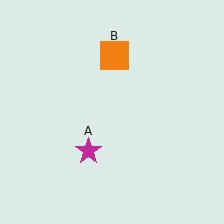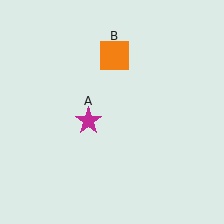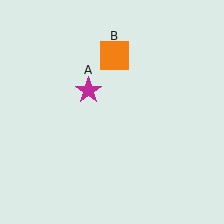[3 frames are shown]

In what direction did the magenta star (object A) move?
The magenta star (object A) moved up.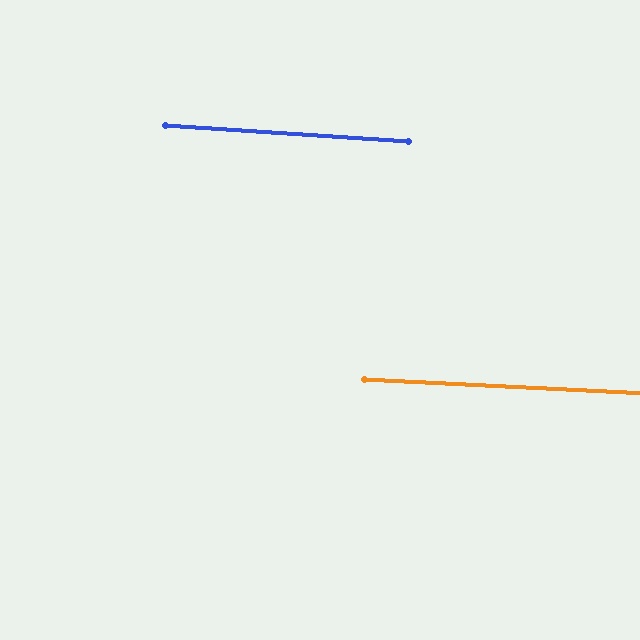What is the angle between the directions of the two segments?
Approximately 1 degree.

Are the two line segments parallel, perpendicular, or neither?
Parallel — their directions differ by only 0.9°.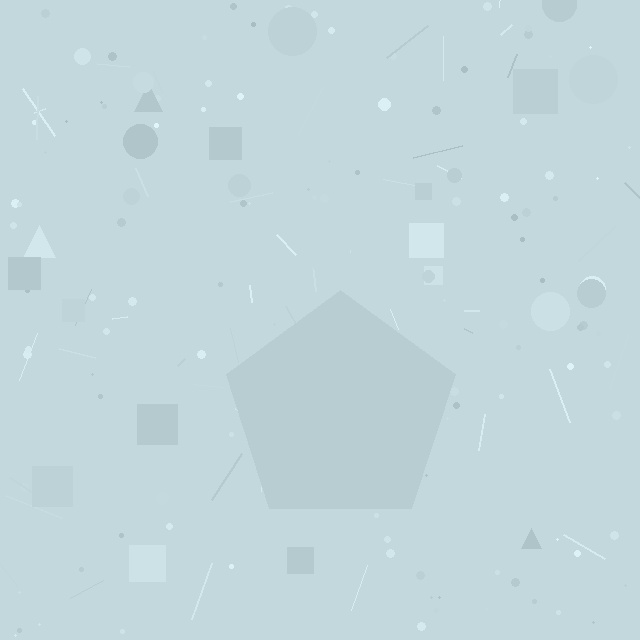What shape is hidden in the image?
A pentagon is hidden in the image.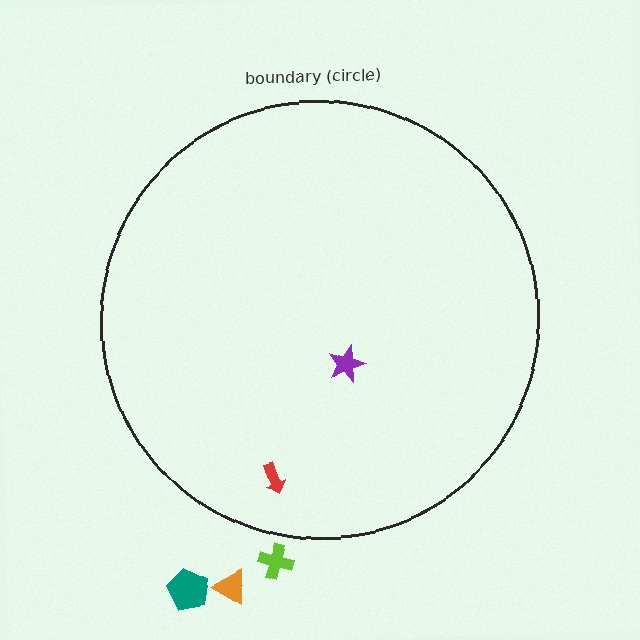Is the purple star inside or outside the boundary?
Inside.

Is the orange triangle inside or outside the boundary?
Outside.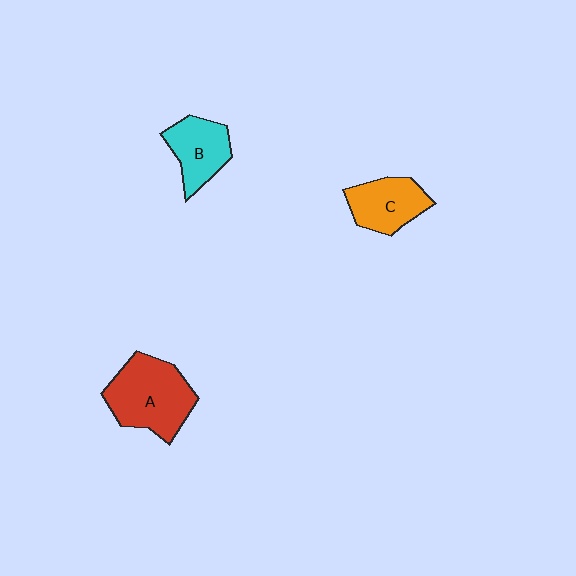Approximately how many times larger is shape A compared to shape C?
Approximately 1.5 times.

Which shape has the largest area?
Shape A (red).